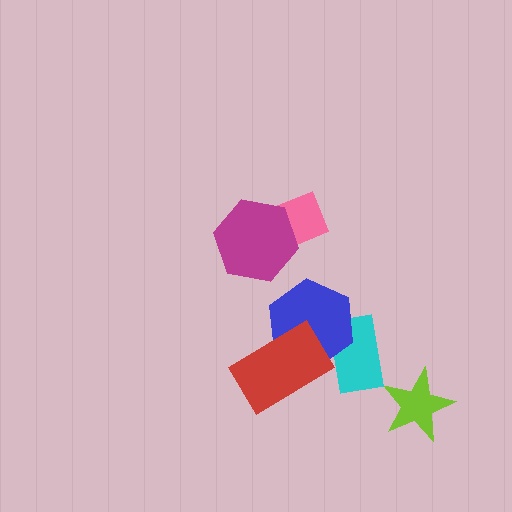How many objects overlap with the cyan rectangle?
1 object overlaps with the cyan rectangle.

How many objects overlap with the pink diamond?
1 object overlaps with the pink diamond.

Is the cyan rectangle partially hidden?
Yes, it is partially covered by another shape.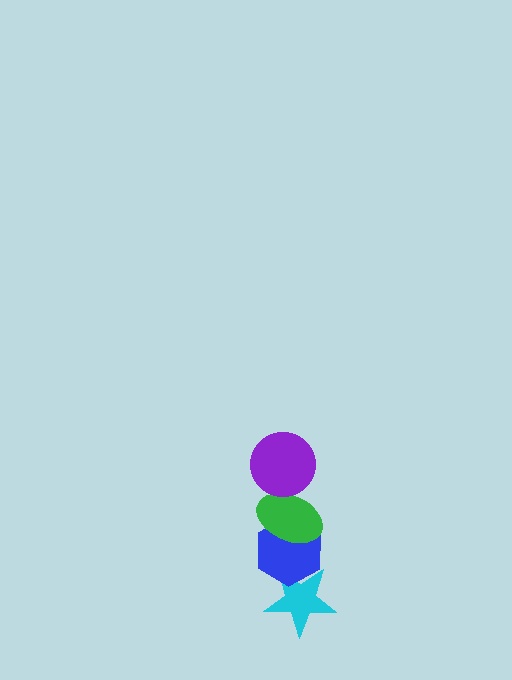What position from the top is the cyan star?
The cyan star is 4th from the top.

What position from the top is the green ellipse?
The green ellipse is 2nd from the top.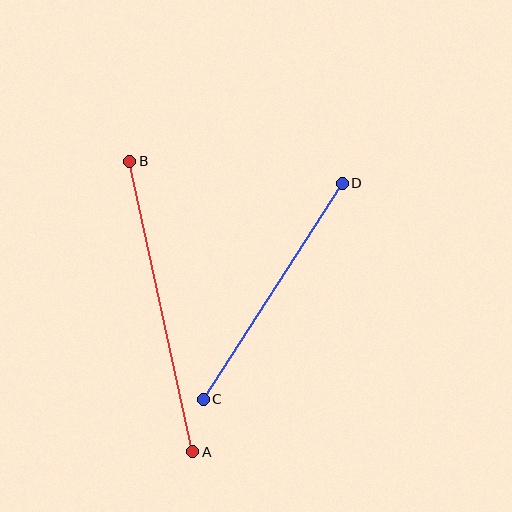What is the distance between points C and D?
The distance is approximately 256 pixels.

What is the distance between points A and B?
The distance is approximately 297 pixels.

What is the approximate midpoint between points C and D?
The midpoint is at approximately (273, 291) pixels.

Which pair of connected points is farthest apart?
Points A and B are farthest apart.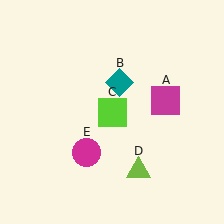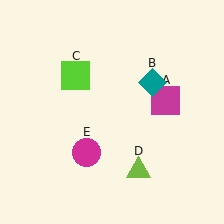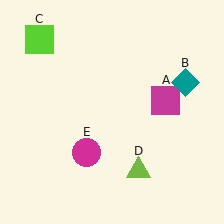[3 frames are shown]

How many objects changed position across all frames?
2 objects changed position: teal diamond (object B), lime square (object C).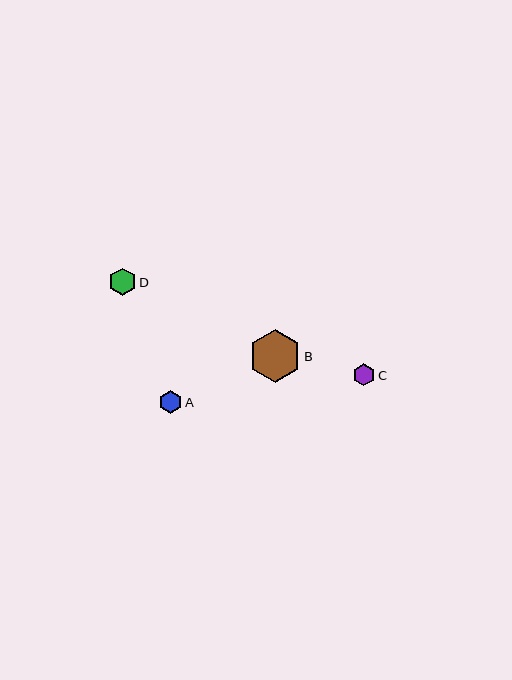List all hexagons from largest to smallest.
From largest to smallest: B, D, A, C.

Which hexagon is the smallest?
Hexagon C is the smallest with a size of approximately 22 pixels.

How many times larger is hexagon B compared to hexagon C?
Hexagon B is approximately 2.4 times the size of hexagon C.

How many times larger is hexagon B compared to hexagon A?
Hexagon B is approximately 2.4 times the size of hexagon A.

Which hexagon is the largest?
Hexagon B is the largest with a size of approximately 53 pixels.